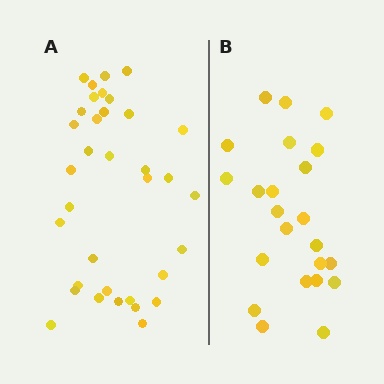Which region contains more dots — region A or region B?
Region A (the left region) has more dots.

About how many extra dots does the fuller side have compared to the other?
Region A has roughly 12 or so more dots than region B.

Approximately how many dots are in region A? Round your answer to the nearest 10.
About 40 dots. (The exact count is 35, which rounds to 40.)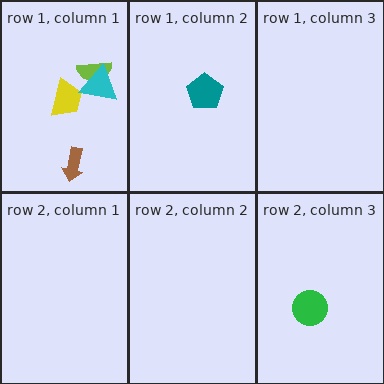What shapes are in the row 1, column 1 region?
The yellow trapezoid, the lime semicircle, the cyan triangle, the brown arrow.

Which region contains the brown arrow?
The row 1, column 1 region.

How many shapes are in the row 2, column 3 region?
1.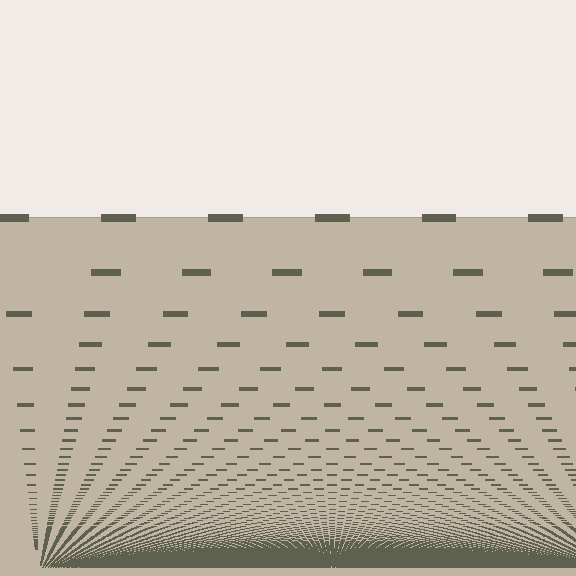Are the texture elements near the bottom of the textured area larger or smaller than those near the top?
Smaller. The gradient is inverted — elements near the bottom are smaller and denser.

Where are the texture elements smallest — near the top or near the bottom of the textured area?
Near the bottom.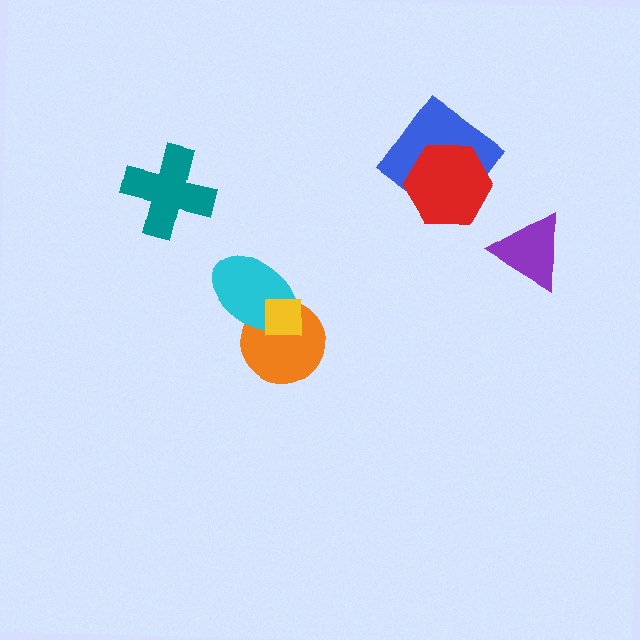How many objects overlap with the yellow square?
2 objects overlap with the yellow square.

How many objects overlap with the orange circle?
2 objects overlap with the orange circle.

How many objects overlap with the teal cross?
0 objects overlap with the teal cross.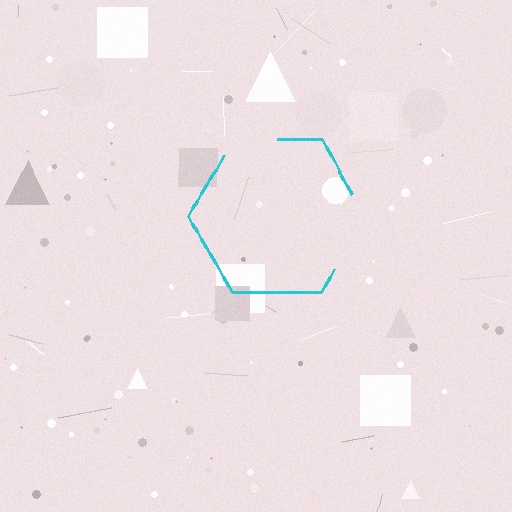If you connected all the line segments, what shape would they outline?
They would outline a hexagon.